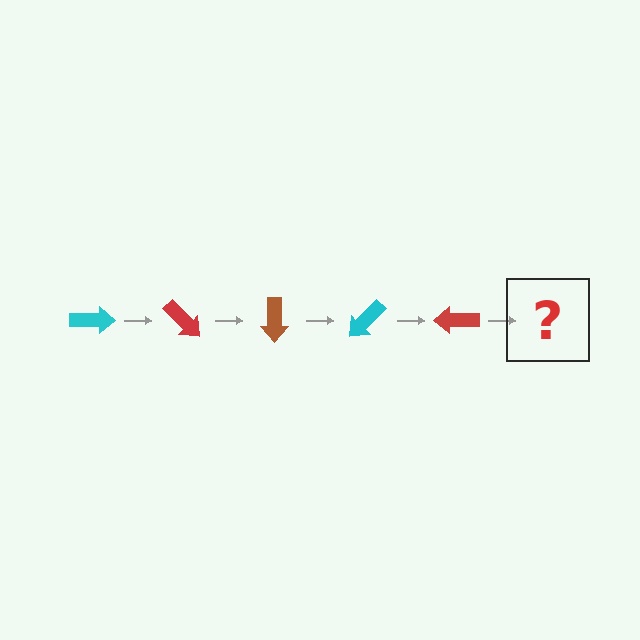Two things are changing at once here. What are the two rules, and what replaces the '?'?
The two rules are that it rotates 45 degrees each step and the color cycles through cyan, red, and brown. The '?' should be a brown arrow, rotated 225 degrees from the start.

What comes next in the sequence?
The next element should be a brown arrow, rotated 225 degrees from the start.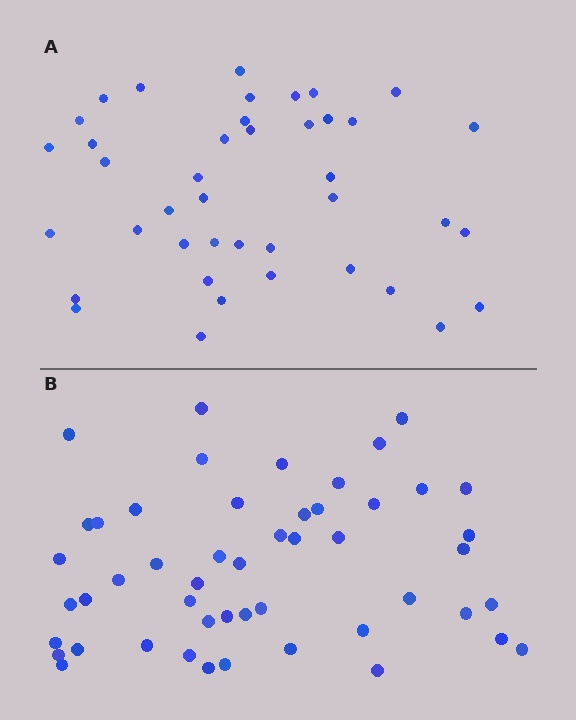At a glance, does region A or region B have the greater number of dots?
Region B (the bottom region) has more dots.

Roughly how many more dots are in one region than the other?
Region B has roughly 8 or so more dots than region A.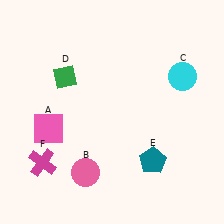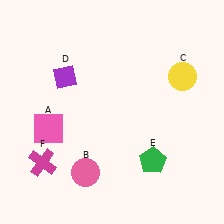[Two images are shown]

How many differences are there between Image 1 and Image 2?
There are 3 differences between the two images.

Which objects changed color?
C changed from cyan to yellow. D changed from green to purple. E changed from teal to green.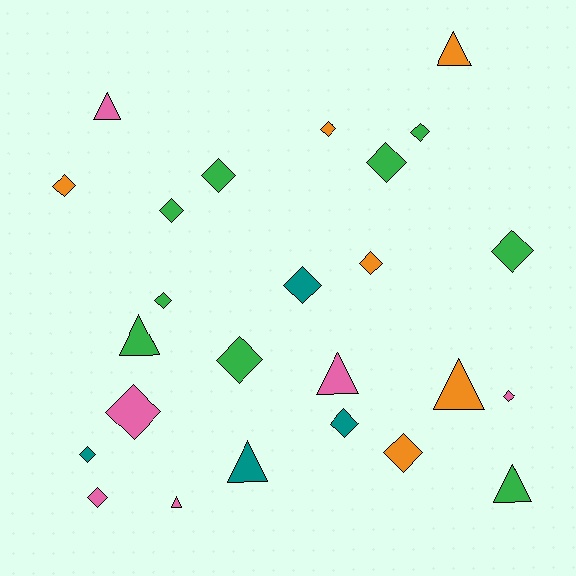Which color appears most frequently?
Green, with 9 objects.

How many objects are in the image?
There are 25 objects.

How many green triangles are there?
There are 2 green triangles.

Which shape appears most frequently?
Diamond, with 17 objects.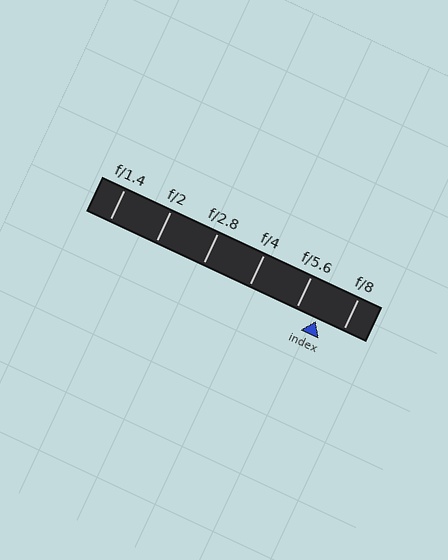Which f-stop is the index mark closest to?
The index mark is closest to f/5.6.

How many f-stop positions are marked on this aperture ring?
There are 6 f-stop positions marked.